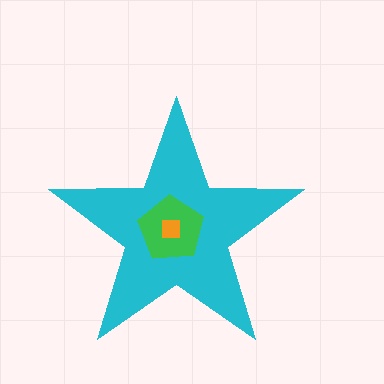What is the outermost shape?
The cyan star.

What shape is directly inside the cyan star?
The green pentagon.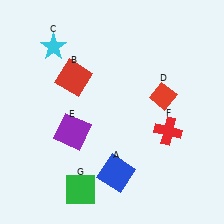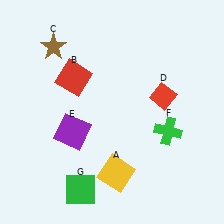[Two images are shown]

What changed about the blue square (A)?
In Image 1, A is blue. In Image 2, it changed to yellow.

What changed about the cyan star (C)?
In Image 1, C is cyan. In Image 2, it changed to brown.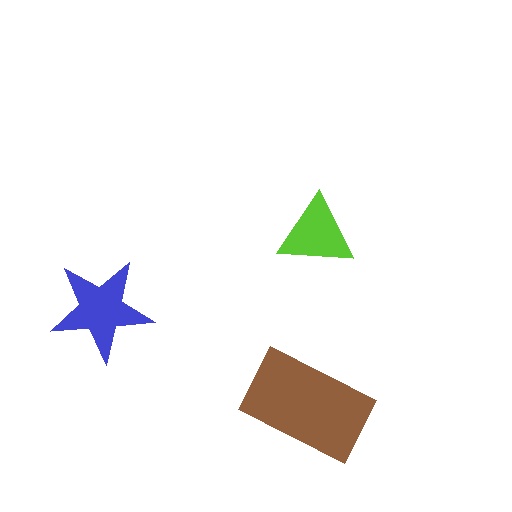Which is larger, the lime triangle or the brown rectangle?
The brown rectangle.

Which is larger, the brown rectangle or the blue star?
The brown rectangle.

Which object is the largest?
The brown rectangle.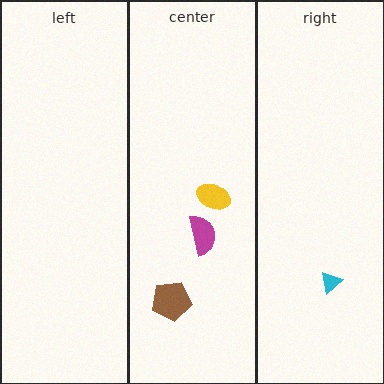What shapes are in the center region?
The brown pentagon, the magenta semicircle, the yellow ellipse.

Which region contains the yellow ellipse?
The center region.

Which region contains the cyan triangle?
The right region.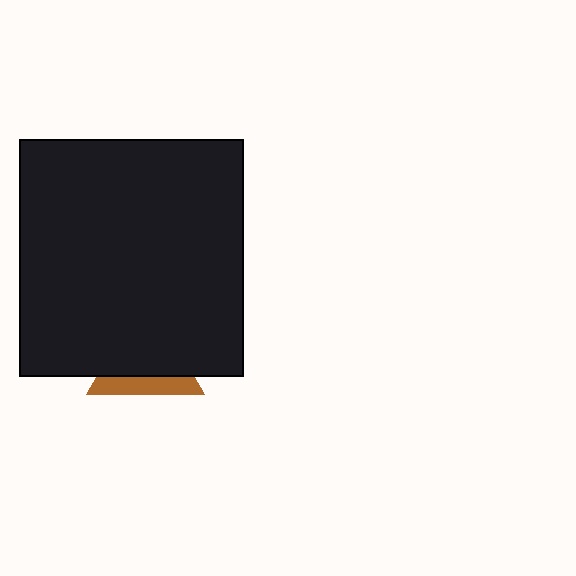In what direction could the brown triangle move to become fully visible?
The brown triangle could move down. That would shift it out from behind the black rectangle entirely.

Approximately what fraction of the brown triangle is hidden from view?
Roughly 68% of the brown triangle is hidden behind the black rectangle.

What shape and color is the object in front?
The object in front is a black rectangle.